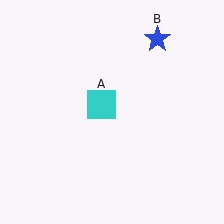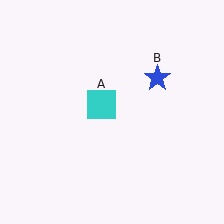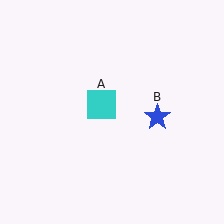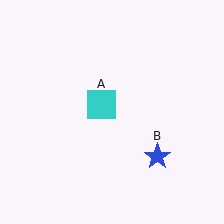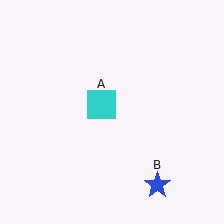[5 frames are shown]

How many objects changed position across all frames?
1 object changed position: blue star (object B).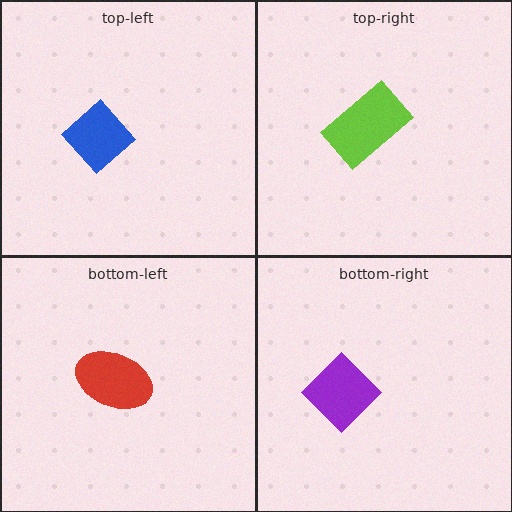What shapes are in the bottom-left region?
The red ellipse.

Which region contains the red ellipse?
The bottom-left region.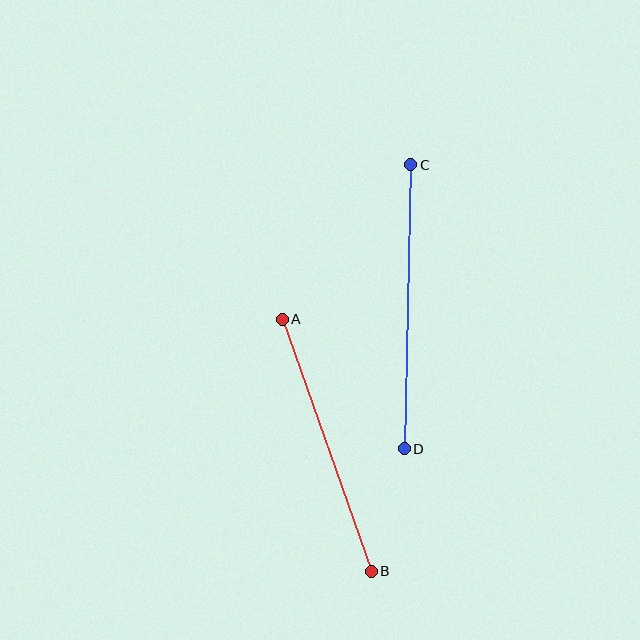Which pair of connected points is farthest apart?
Points C and D are farthest apart.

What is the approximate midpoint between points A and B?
The midpoint is at approximately (327, 445) pixels.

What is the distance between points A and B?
The distance is approximately 267 pixels.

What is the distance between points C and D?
The distance is approximately 284 pixels.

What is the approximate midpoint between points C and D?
The midpoint is at approximately (407, 307) pixels.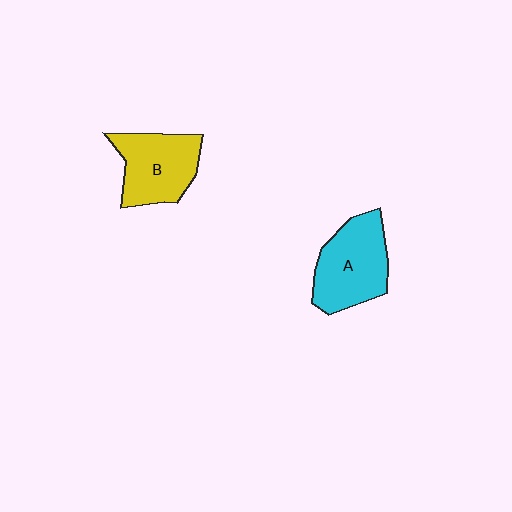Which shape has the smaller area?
Shape B (yellow).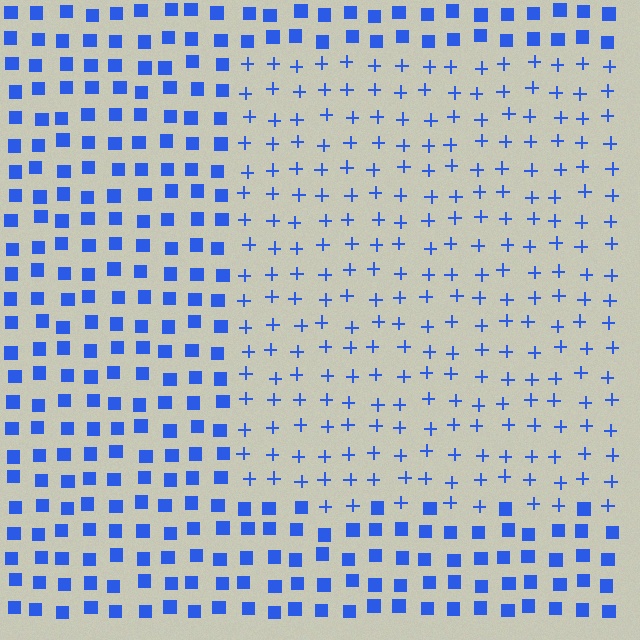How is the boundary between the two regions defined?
The boundary is defined by a change in element shape: plus signs inside vs. squares outside. All elements share the same color and spacing.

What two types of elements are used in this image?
The image uses plus signs inside the rectangle region and squares outside it.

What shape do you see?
I see a rectangle.